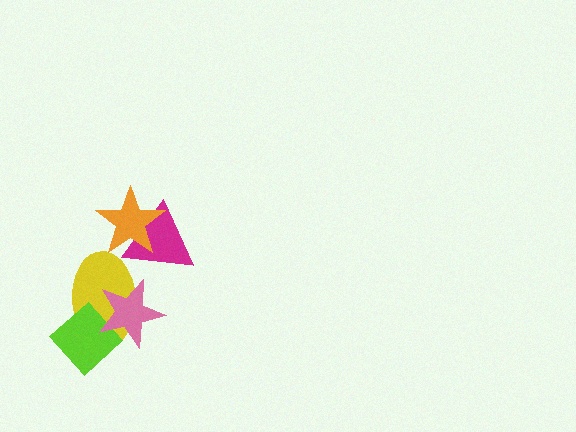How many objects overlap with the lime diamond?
2 objects overlap with the lime diamond.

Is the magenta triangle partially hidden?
Yes, it is partially covered by another shape.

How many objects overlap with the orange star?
1 object overlaps with the orange star.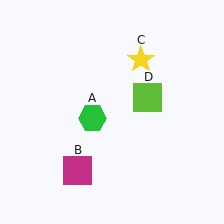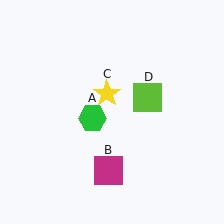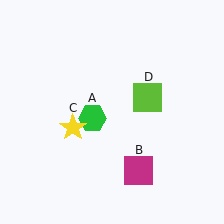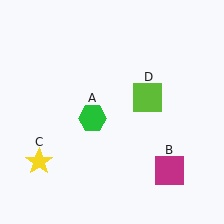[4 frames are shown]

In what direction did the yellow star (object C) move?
The yellow star (object C) moved down and to the left.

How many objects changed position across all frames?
2 objects changed position: magenta square (object B), yellow star (object C).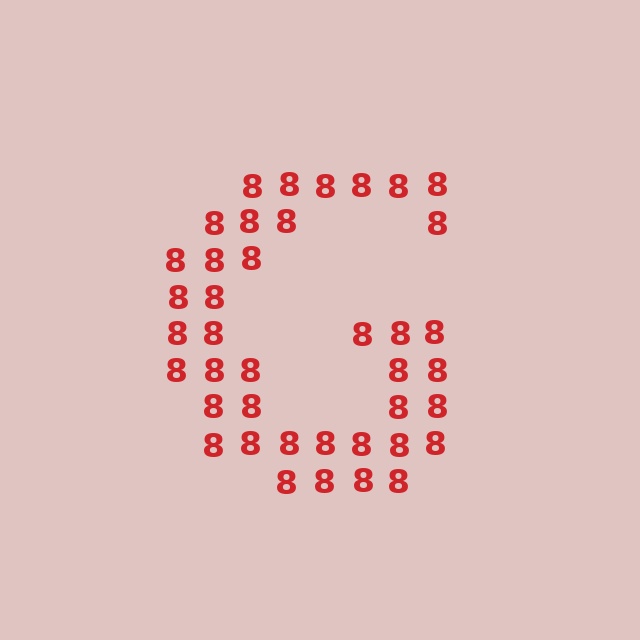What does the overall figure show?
The overall figure shows the letter G.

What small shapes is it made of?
It is made of small digit 8's.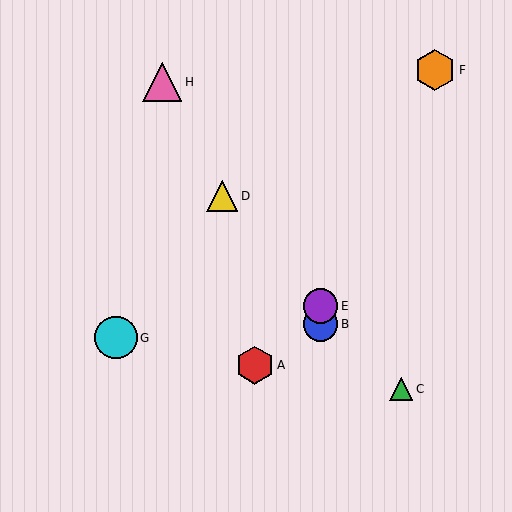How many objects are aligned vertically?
2 objects (B, E) are aligned vertically.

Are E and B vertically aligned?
Yes, both are at x≈320.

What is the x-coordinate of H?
Object H is at x≈162.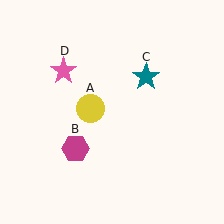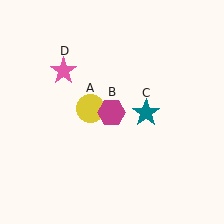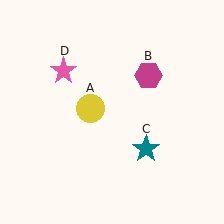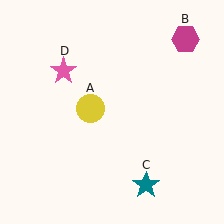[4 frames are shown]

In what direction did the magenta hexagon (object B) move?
The magenta hexagon (object B) moved up and to the right.